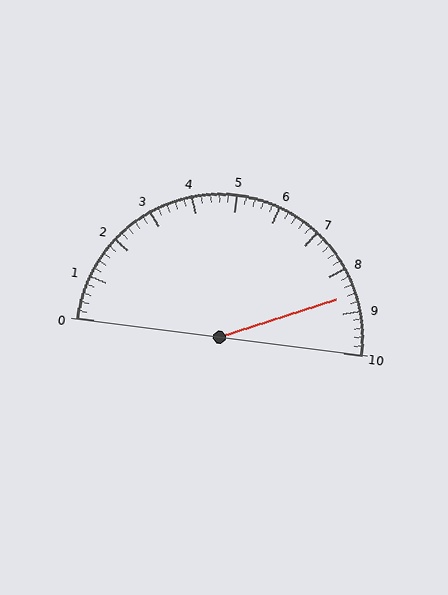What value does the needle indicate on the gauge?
The needle indicates approximately 8.6.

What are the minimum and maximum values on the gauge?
The gauge ranges from 0 to 10.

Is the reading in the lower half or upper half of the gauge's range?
The reading is in the upper half of the range (0 to 10).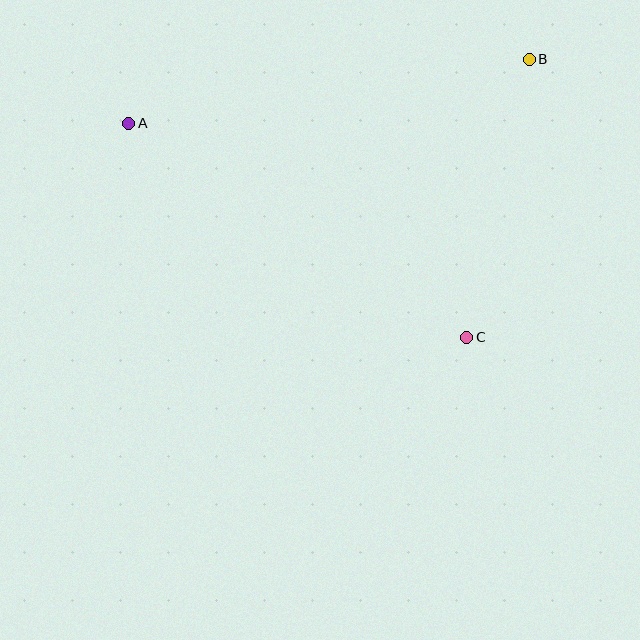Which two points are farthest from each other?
Points A and B are farthest from each other.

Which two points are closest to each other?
Points B and C are closest to each other.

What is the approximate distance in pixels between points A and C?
The distance between A and C is approximately 400 pixels.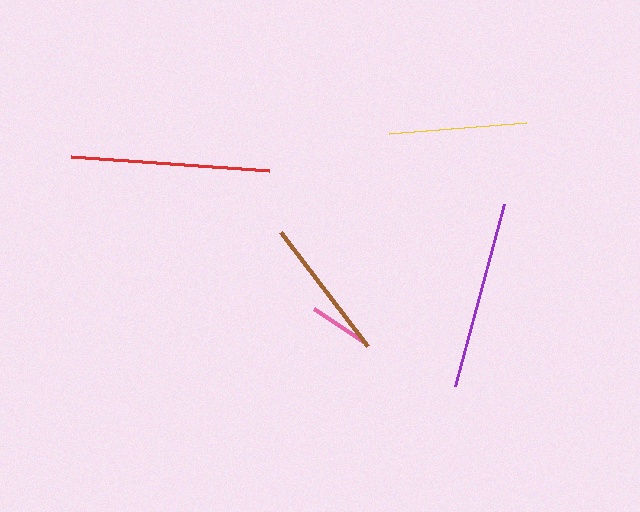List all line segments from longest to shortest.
From longest to shortest: red, purple, brown, yellow, pink.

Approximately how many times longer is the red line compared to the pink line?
The red line is approximately 3.2 times the length of the pink line.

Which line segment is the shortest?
The pink line is the shortest at approximately 63 pixels.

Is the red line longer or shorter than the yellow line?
The red line is longer than the yellow line.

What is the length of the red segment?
The red segment is approximately 199 pixels long.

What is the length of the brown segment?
The brown segment is approximately 145 pixels long.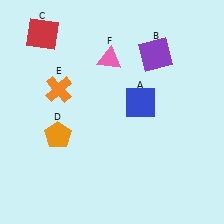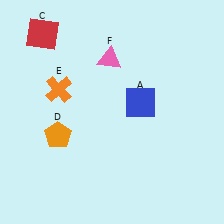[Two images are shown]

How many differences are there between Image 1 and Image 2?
There is 1 difference between the two images.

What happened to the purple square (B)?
The purple square (B) was removed in Image 2. It was in the top-right area of Image 1.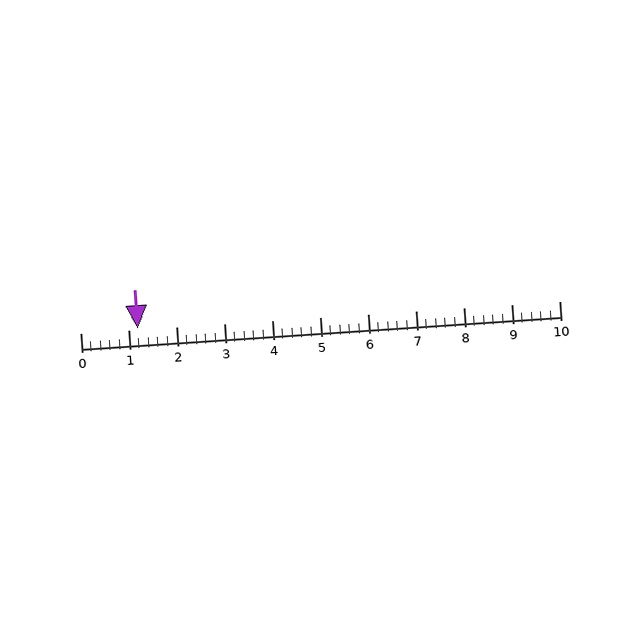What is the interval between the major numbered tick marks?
The major tick marks are spaced 1 units apart.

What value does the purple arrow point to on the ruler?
The purple arrow points to approximately 1.2.